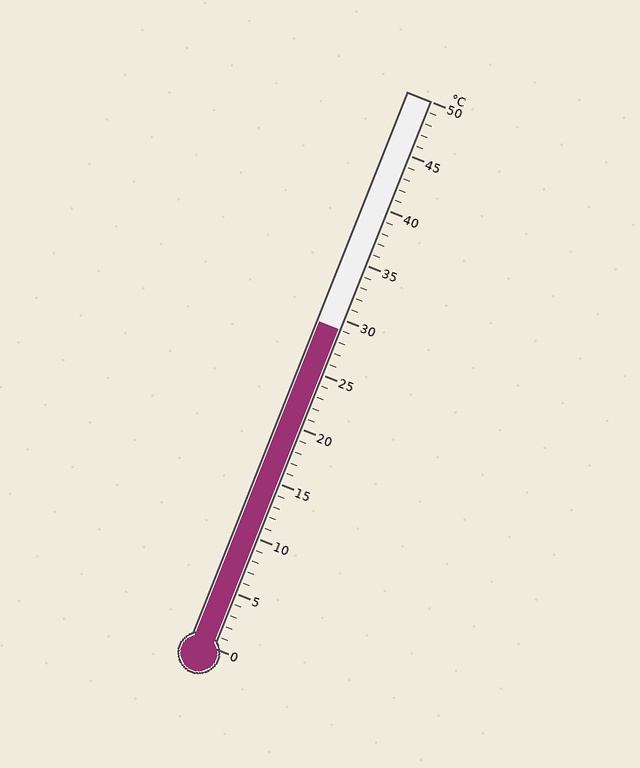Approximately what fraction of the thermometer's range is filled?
The thermometer is filled to approximately 60% of its range.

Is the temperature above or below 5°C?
The temperature is above 5°C.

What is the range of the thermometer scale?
The thermometer scale ranges from 0°C to 50°C.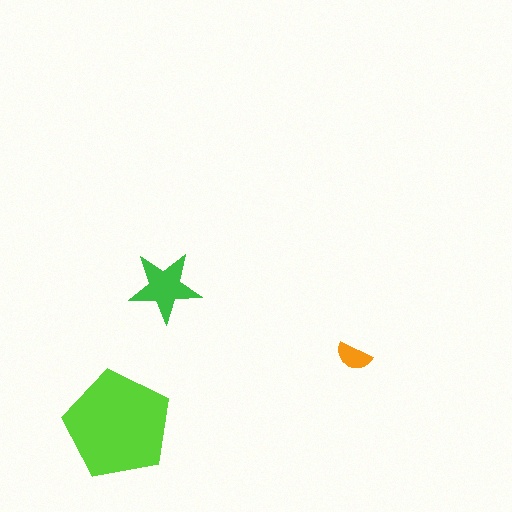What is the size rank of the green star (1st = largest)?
2nd.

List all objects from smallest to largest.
The orange semicircle, the green star, the lime pentagon.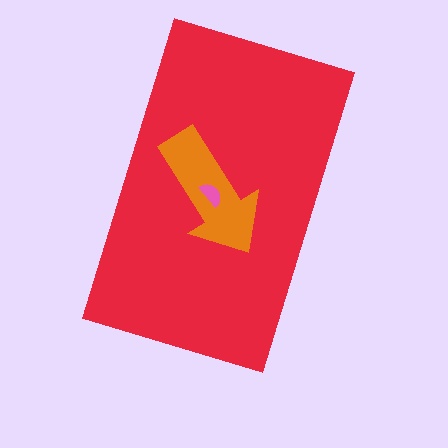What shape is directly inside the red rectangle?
The orange arrow.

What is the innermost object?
The pink semicircle.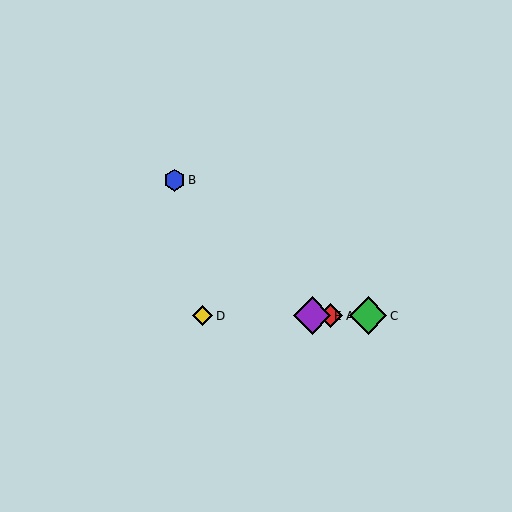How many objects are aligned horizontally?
4 objects (A, C, D, E) are aligned horizontally.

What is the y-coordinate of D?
Object D is at y≈316.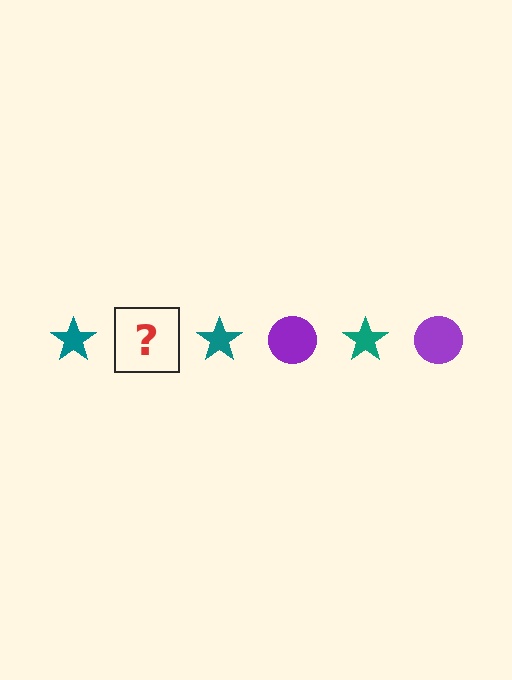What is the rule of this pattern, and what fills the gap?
The rule is that the pattern alternates between teal star and purple circle. The gap should be filled with a purple circle.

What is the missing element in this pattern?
The missing element is a purple circle.